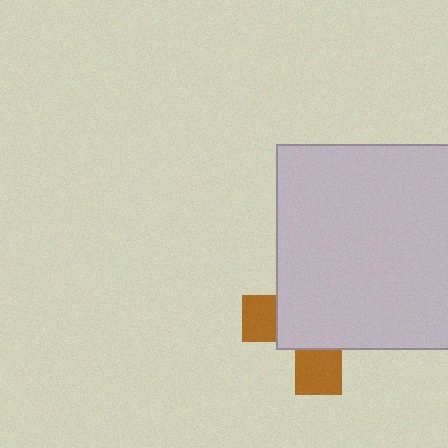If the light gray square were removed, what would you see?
You would see the complete brown cross.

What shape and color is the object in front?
The object in front is a light gray square.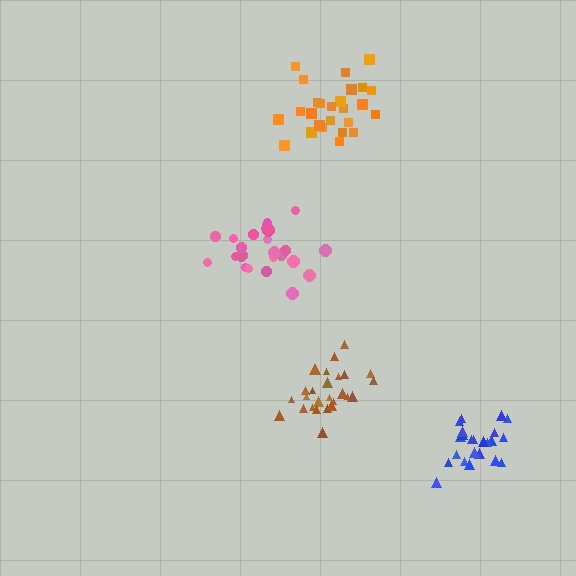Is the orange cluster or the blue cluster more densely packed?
Blue.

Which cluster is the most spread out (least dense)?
Orange.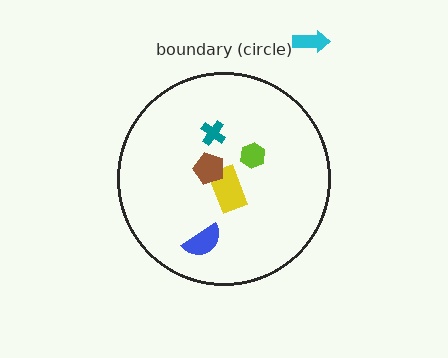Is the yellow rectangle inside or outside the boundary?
Inside.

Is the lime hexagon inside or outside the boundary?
Inside.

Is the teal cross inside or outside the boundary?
Inside.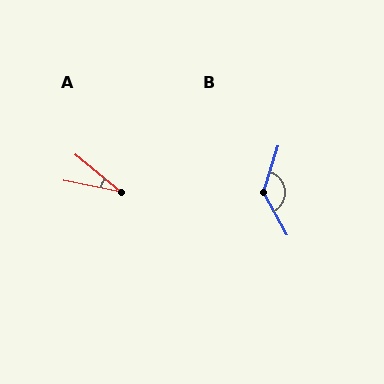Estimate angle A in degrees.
Approximately 28 degrees.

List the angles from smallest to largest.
A (28°), B (134°).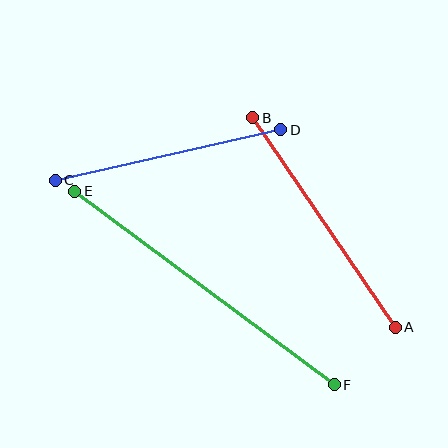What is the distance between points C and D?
The distance is approximately 231 pixels.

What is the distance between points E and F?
The distance is approximately 324 pixels.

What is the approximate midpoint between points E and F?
The midpoint is at approximately (204, 288) pixels.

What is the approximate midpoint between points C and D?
The midpoint is at approximately (168, 155) pixels.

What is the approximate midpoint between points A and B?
The midpoint is at approximately (324, 223) pixels.